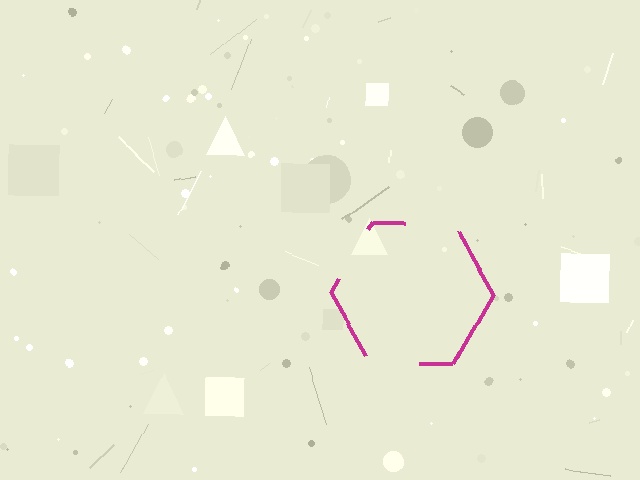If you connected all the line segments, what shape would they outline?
They would outline a hexagon.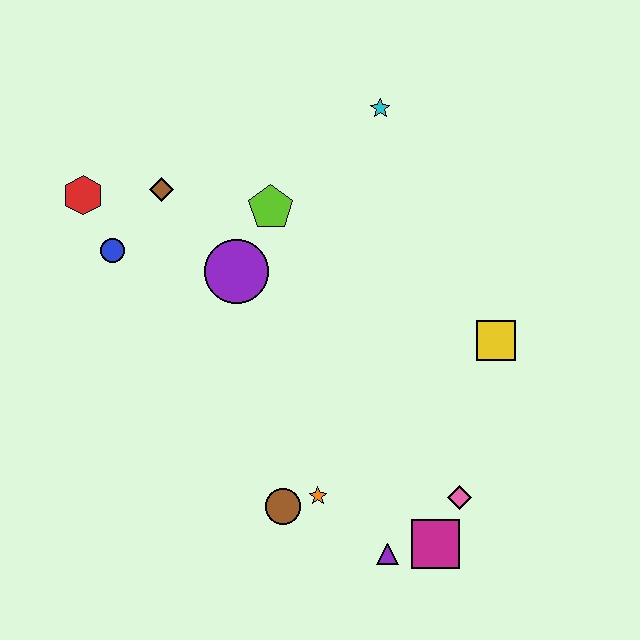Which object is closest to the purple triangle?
The magenta square is closest to the purple triangle.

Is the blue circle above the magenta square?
Yes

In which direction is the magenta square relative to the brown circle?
The magenta square is to the right of the brown circle.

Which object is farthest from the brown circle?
The cyan star is farthest from the brown circle.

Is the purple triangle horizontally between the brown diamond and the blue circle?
No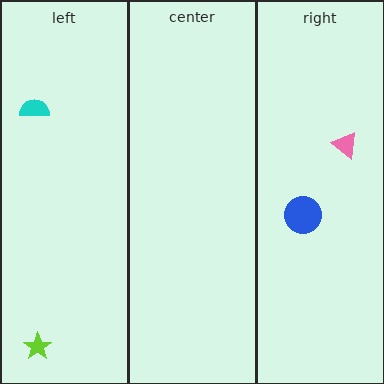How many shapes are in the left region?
2.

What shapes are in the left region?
The cyan semicircle, the lime star.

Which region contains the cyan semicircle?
The left region.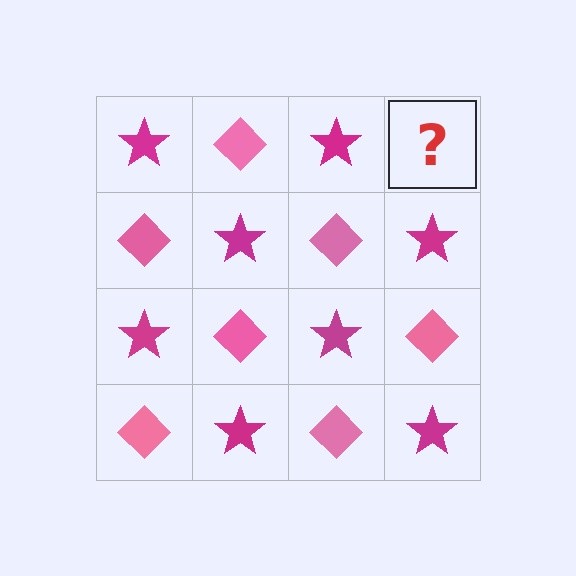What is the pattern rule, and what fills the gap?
The rule is that it alternates magenta star and pink diamond in a checkerboard pattern. The gap should be filled with a pink diamond.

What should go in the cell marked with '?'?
The missing cell should contain a pink diamond.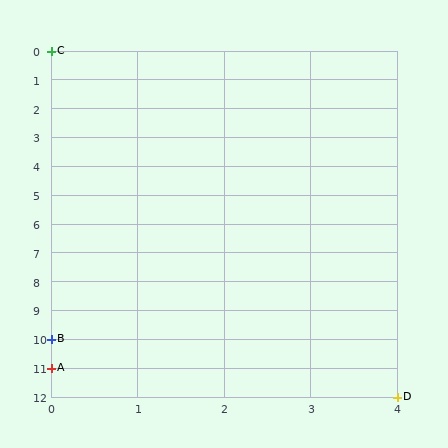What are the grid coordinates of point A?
Point A is at grid coordinates (0, 11).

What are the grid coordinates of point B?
Point B is at grid coordinates (0, 10).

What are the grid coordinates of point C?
Point C is at grid coordinates (0, 0).